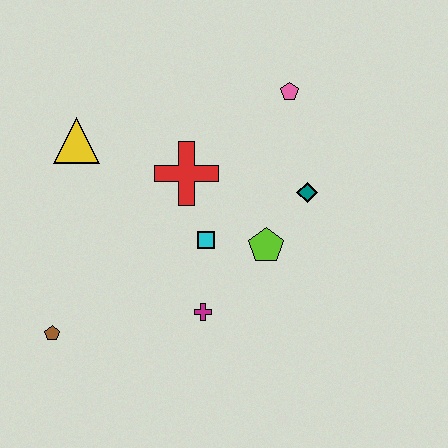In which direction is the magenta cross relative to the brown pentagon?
The magenta cross is to the right of the brown pentagon.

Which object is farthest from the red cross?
The brown pentagon is farthest from the red cross.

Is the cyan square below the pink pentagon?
Yes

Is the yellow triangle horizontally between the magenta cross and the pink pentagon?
No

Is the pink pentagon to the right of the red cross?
Yes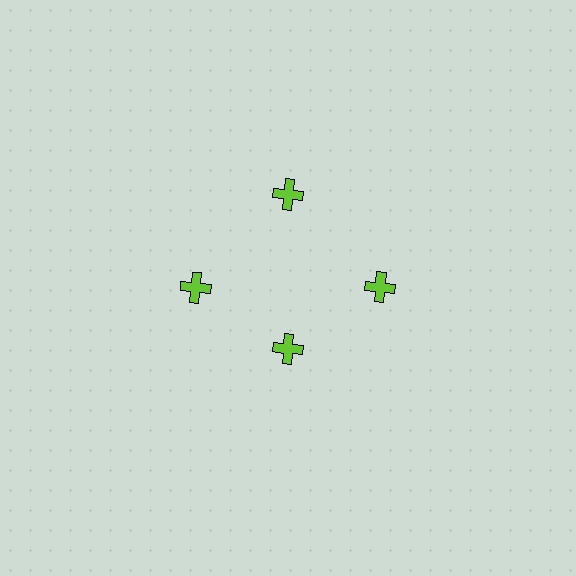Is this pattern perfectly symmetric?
No. The 4 lime crosses are arranged in a ring, but one element near the 6 o'clock position is pulled inward toward the center, breaking the 4-fold rotational symmetry.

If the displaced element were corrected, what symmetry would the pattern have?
It would have 4-fold rotational symmetry — the pattern would map onto itself every 90 degrees.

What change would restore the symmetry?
The symmetry would be restored by moving it outward, back onto the ring so that all 4 crosses sit at equal angles and equal distance from the center.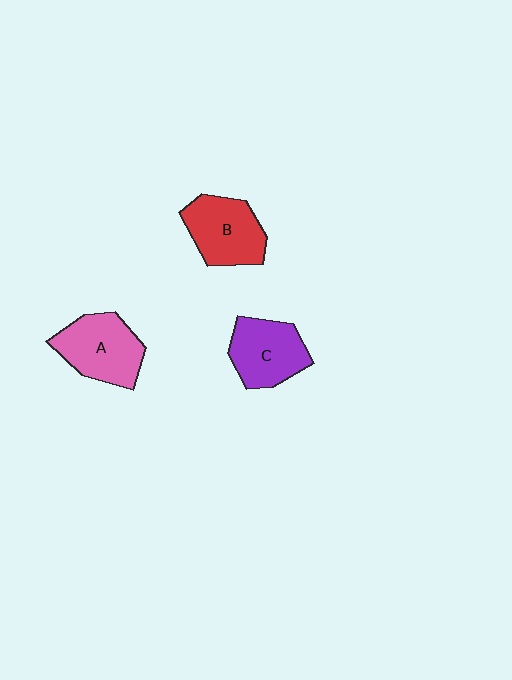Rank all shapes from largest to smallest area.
From largest to smallest: A (pink), B (red), C (purple).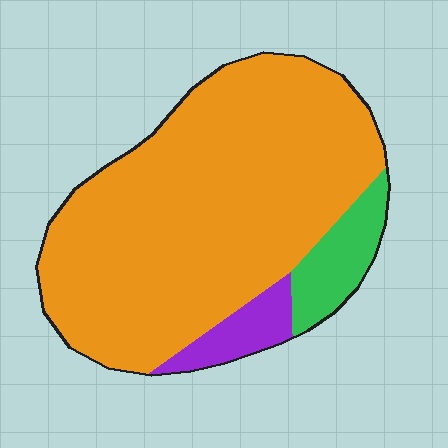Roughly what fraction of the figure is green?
Green takes up about one tenth (1/10) of the figure.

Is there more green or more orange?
Orange.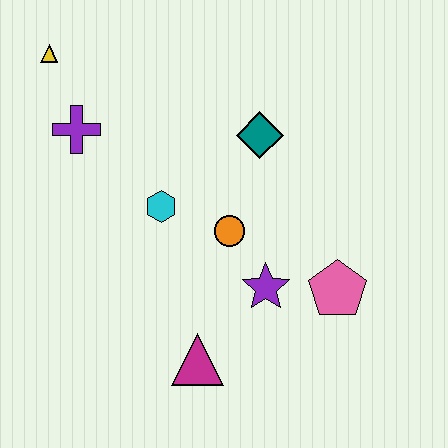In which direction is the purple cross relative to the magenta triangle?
The purple cross is above the magenta triangle.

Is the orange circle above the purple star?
Yes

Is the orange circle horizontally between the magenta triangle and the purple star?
Yes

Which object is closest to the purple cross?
The yellow triangle is closest to the purple cross.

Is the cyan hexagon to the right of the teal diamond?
No